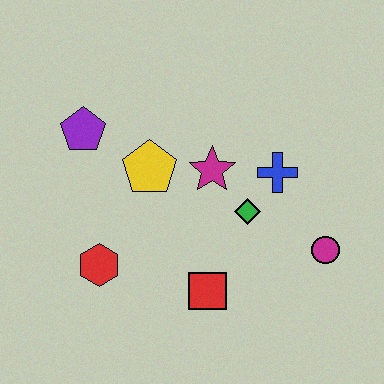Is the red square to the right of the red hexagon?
Yes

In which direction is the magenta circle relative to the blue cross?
The magenta circle is below the blue cross.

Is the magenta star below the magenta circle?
No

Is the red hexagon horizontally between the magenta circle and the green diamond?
No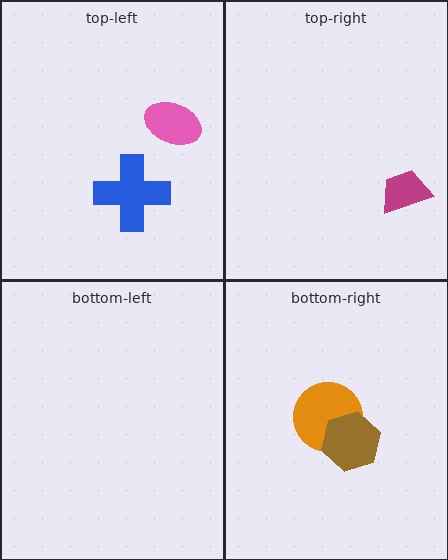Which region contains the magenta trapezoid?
The top-right region.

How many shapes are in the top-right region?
1.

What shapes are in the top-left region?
The pink ellipse, the blue cross.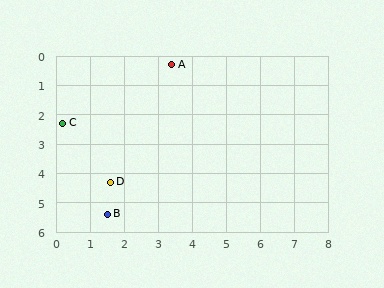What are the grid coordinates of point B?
Point B is at approximately (1.5, 5.4).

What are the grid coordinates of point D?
Point D is at approximately (1.6, 4.3).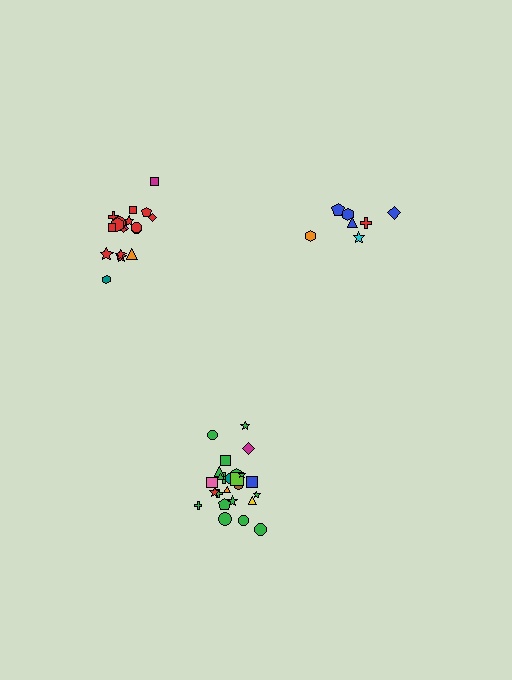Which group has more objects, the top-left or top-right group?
The top-left group.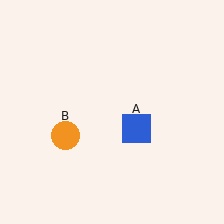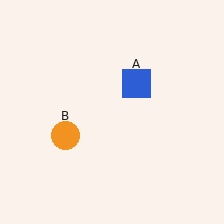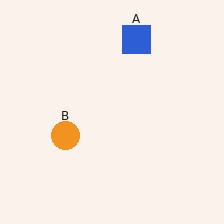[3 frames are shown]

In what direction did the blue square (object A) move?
The blue square (object A) moved up.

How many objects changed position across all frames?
1 object changed position: blue square (object A).